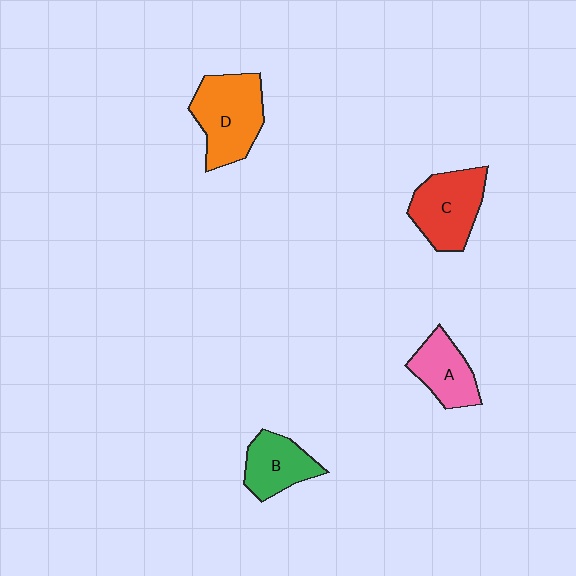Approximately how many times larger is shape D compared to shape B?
Approximately 1.5 times.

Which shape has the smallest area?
Shape A (pink).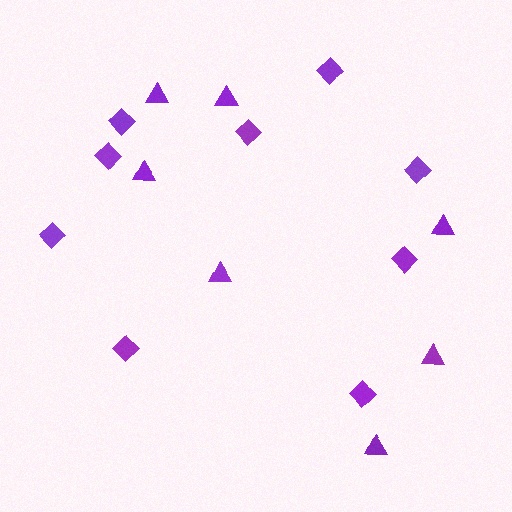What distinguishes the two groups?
There are 2 groups: one group of triangles (7) and one group of diamonds (9).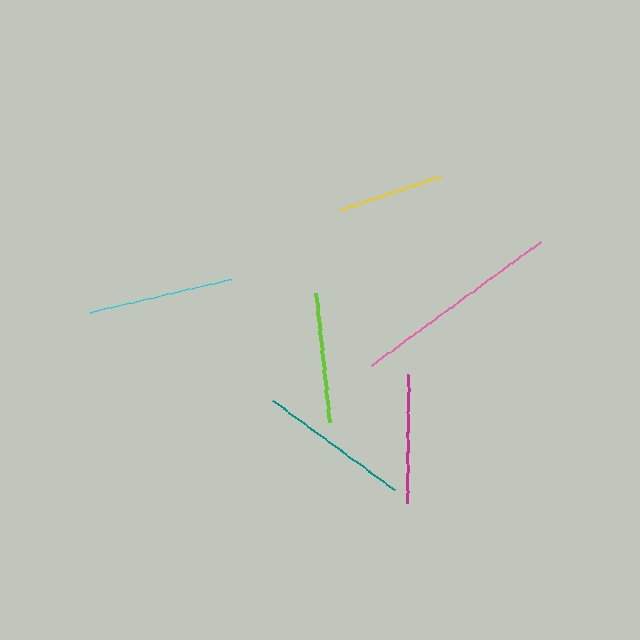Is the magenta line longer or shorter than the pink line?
The pink line is longer than the magenta line.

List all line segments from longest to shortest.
From longest to shortest: pink, teal, cyan, lime, magenta, yellow.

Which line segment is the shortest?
The yellow line is the shortest at approximately 107 pixels.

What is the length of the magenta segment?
The magenta segment is approximately 129 pixels long.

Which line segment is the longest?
The pink line is the longest at approximately 209 pixels.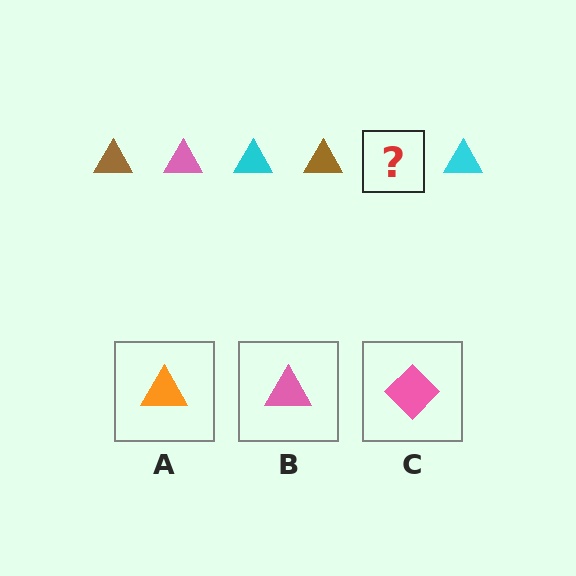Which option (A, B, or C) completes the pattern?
B.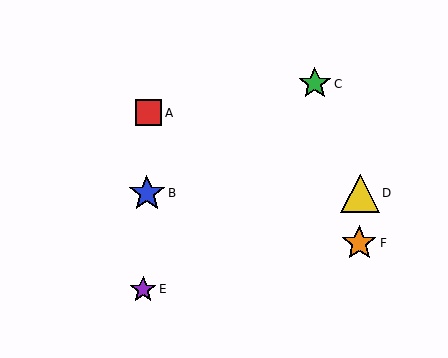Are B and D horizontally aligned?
Yes, both are at y≈193.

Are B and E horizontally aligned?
No, B is at y≈193 and E is at y≈289.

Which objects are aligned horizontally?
Objects B, D are aligned horizontally.